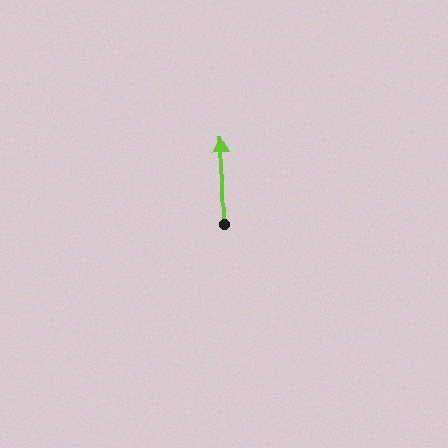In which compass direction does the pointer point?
North.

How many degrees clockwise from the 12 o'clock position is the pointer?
Approximately 359 degrees.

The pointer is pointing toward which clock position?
Roughly 12 o'clock.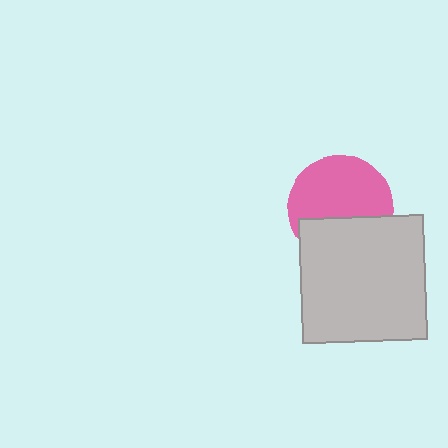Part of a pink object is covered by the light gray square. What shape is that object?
It is a circle.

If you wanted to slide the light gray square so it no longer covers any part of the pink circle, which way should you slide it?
Slide it down — that is the most direct way to separate the two shapes.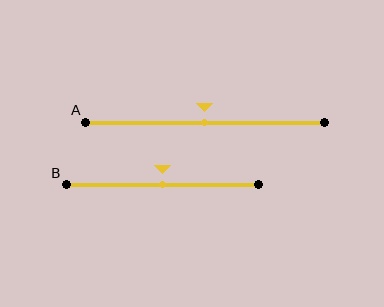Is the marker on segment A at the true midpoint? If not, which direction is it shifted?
Yes, the marker on segment A is at the true midpoint.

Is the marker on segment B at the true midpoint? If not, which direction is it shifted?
Yes, the marker on segment B is at the true midpoint.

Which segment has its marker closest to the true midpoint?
Segment A has its marker closest to the true midpoint.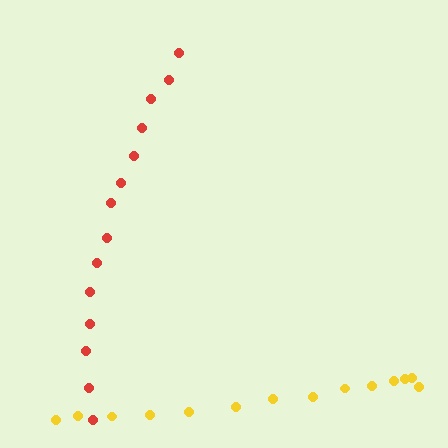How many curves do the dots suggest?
There are 2 distinct paths.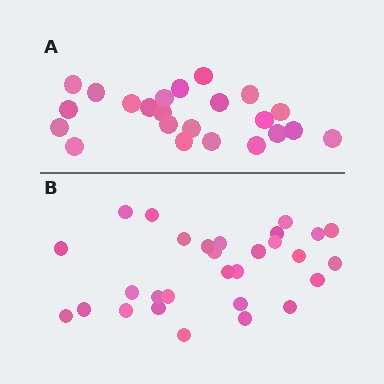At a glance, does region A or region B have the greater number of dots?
Region B (the bottom region) has more dots.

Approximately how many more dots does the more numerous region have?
Region B has about 6 more dots than region A.